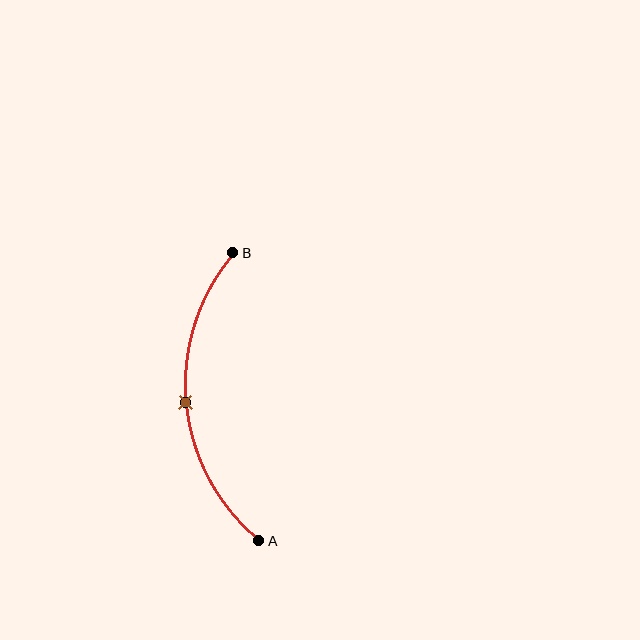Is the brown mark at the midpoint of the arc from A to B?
Yes. The brown mark lies on the arc at equal arc-length from both A and B — it is the arc midpoint.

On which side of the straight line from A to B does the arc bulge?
The arc bulges to the left of the straight line connecting A and B.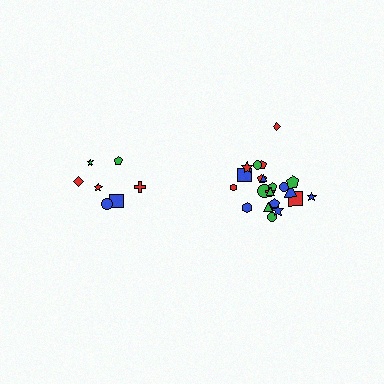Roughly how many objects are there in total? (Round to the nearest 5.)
Roughly 30 objects in total.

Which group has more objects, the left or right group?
The right group.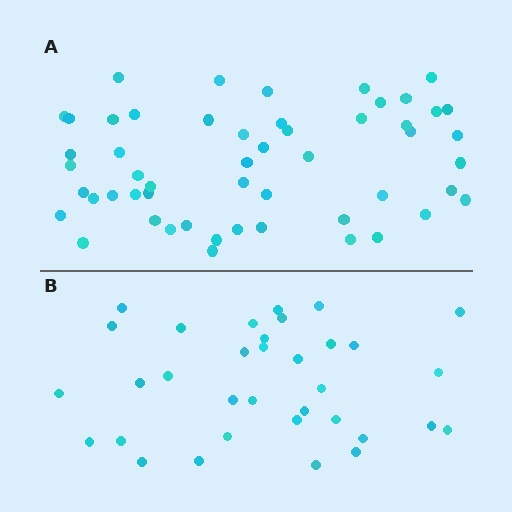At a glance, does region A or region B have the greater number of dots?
Region A (the top region) has more dots.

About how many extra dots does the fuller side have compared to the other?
Region A has approximately 20 more dots than region B.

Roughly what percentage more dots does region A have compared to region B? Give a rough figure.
About 55% more.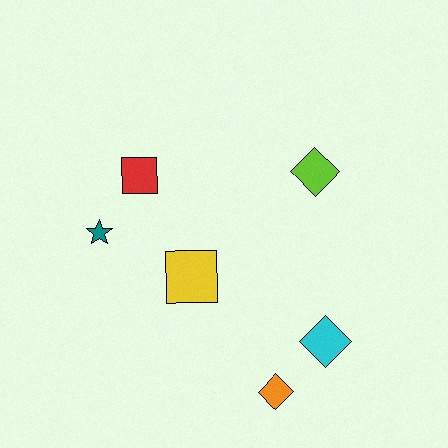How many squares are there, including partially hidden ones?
There are 2 squares.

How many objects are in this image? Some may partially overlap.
There are 6 objects.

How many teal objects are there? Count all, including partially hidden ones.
There is 1 teal object.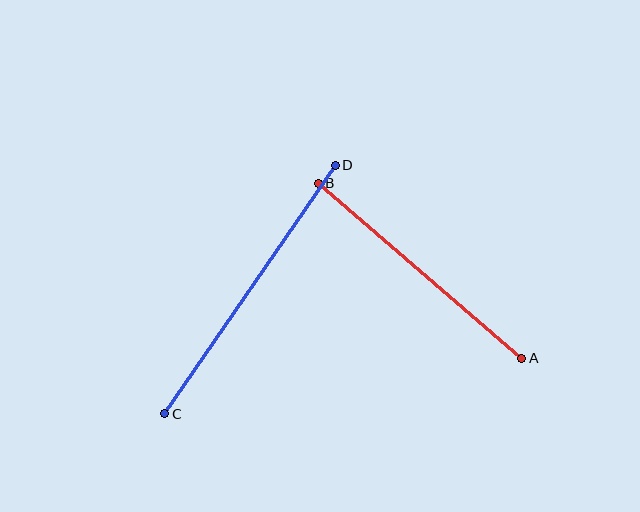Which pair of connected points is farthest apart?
Points C and D are farthest apart.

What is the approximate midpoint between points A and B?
The midpoint is at approximately (420, 271) pixels.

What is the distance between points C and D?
The distance is approximately 301 pixels.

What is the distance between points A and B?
The distance is approximately 268 pixels.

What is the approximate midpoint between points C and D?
The midpoint is at approximately (250, 290) pixels.